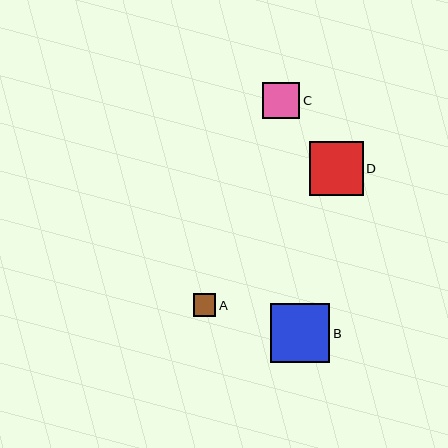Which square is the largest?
Square B is the largest with a size of approximately 59 pixels.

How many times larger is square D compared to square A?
Square D is approximately 2.4 times the size of square A.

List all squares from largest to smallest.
From largest to smallest: B, D, C, A.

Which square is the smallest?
Square A is the smallest with a size of approximately 23 pixels.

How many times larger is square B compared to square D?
Square B is approximately 1.1 times the size of square D.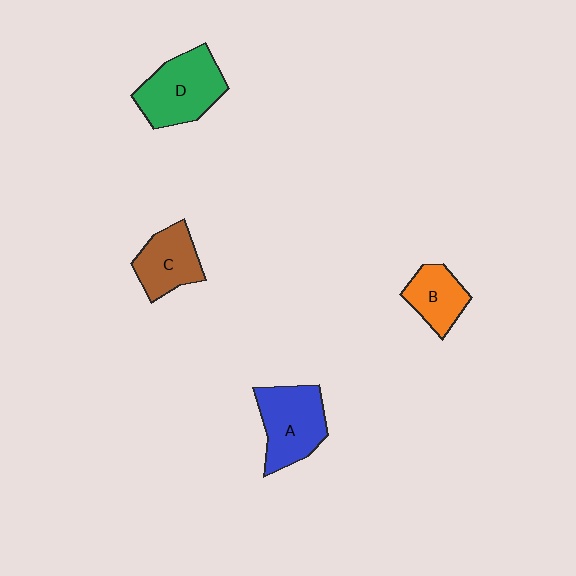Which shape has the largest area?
Shape D (green).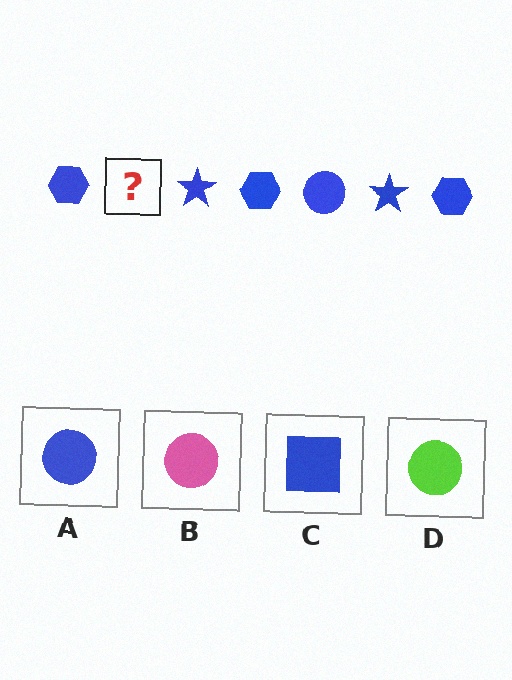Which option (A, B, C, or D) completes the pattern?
A.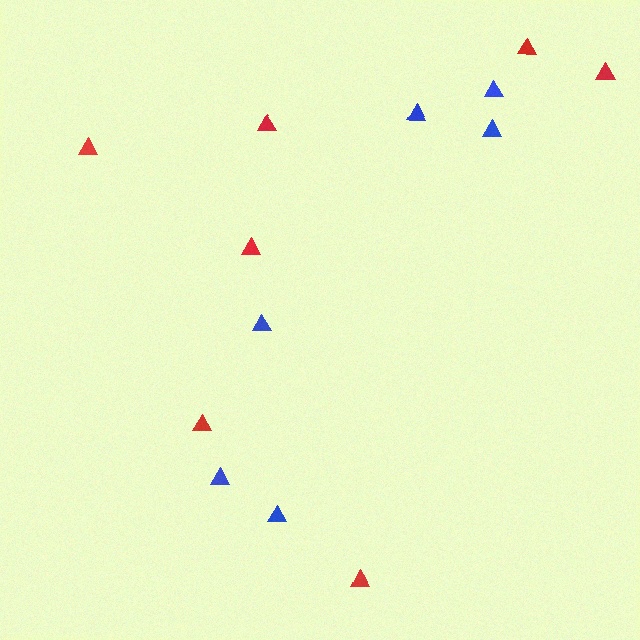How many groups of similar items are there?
There are 2 groups: one group of red triangles (7) and one group of blue triangles (6).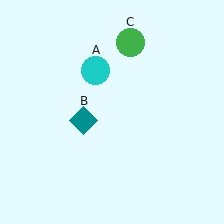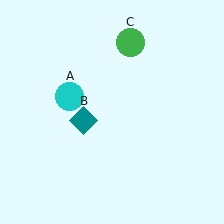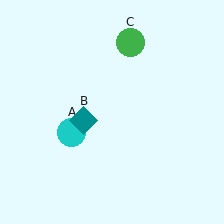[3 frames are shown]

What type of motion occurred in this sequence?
The cyan circle (object A) rotated counterclockwise around the center of the scene.